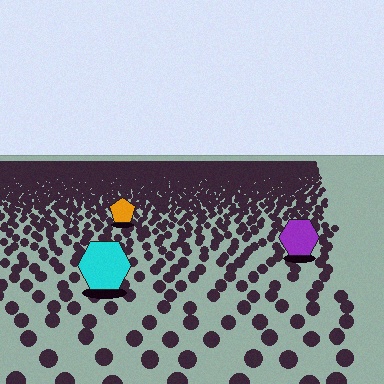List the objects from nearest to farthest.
From nearest to farthest: the cyan hexagon, the purple hexagon, the orange pentagon.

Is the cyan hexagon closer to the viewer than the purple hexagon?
Yes. The cyan hexagon is closer — you can tell from the texture gradient: the ground texture is coarser near it.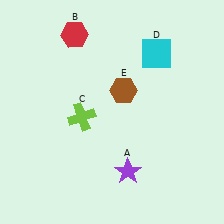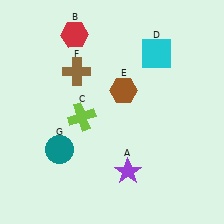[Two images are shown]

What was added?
A brown cross (F), a teal circle (G) were added in Image 2.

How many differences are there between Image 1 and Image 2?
There are 2 differences between the two images.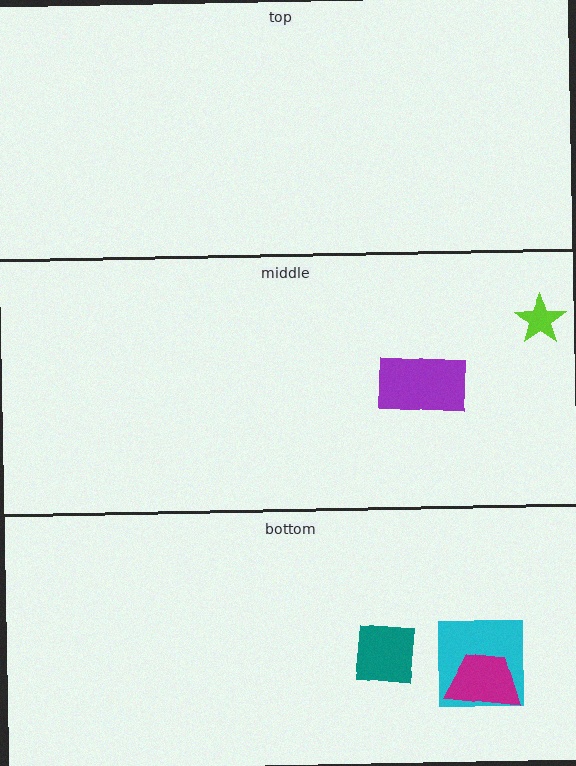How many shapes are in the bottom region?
3.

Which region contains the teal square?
The bottom region.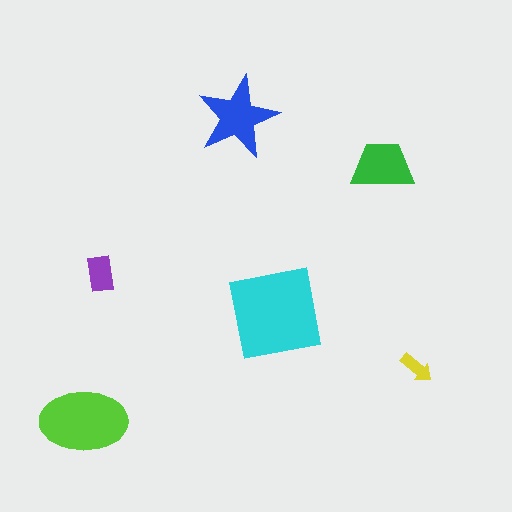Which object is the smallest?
The yellow arrow.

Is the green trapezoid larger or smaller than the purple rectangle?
Larger.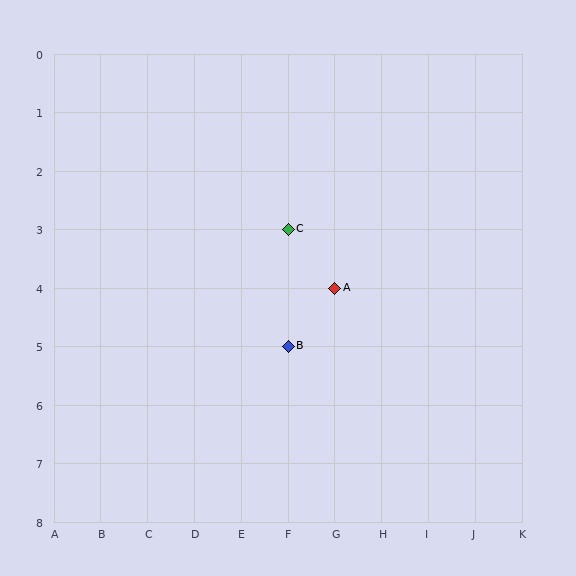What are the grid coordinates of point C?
Point C is at grid coordinates (F, 3).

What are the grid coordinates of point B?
Point B is at grid coordinates (F, 5).